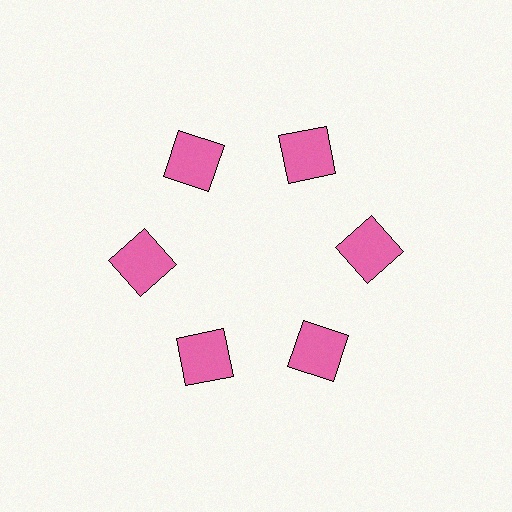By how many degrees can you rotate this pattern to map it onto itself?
The pattern maps onto itself every 60 degrees of rotation.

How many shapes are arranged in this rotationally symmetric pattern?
There are 6 shapes, arranged in 6 groups of 1.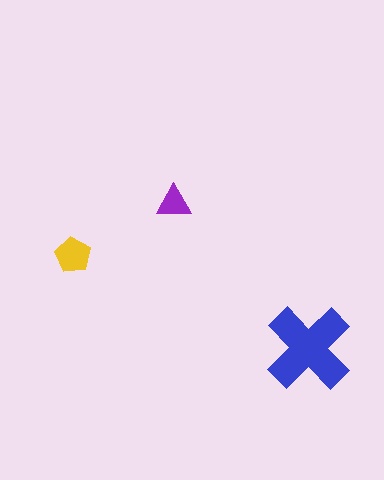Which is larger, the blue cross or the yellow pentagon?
The blue cross.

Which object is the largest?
The blue cross.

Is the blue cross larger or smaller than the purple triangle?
Larger.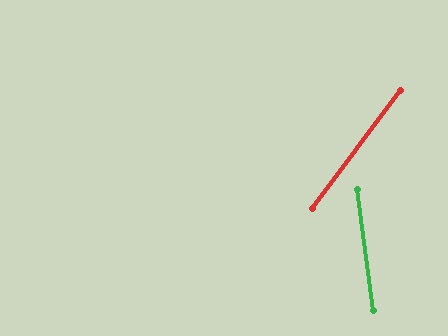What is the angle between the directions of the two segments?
Approximately 44 degrees.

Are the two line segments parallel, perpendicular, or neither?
Neither parallel nor perpendicular — they differ by about 44°.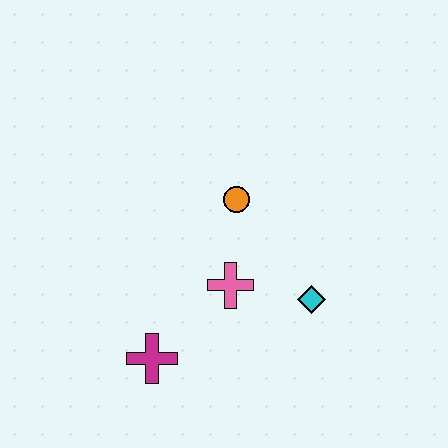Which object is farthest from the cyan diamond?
The magenta cross is farthest from the cyan diamond.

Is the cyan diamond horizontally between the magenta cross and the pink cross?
No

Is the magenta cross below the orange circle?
Yes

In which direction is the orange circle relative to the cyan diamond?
The orange circle is above the cyan diamond.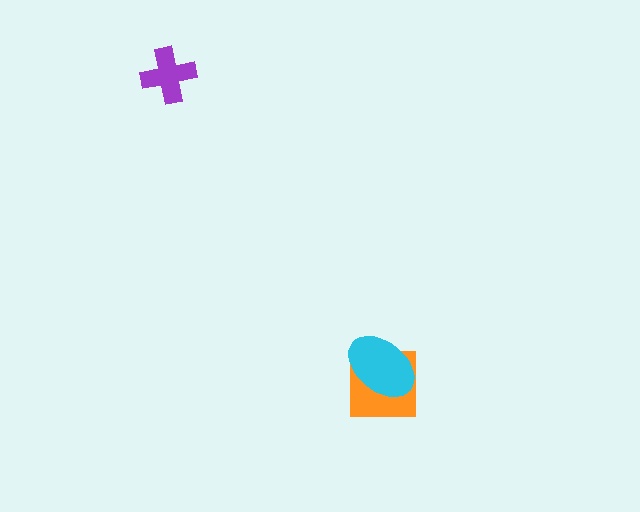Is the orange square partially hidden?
Yes, it is partially covered by another shape.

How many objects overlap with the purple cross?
0 objects overlap with the purple cross.